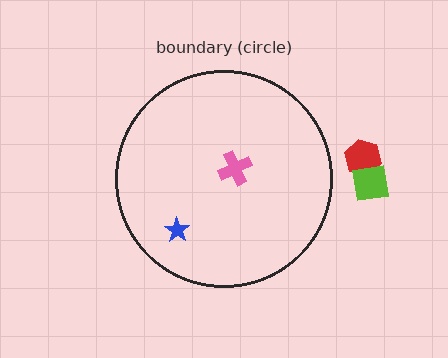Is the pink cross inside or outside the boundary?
Inside.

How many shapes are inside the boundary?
2 inside, 2 outside.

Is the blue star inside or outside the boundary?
Inside.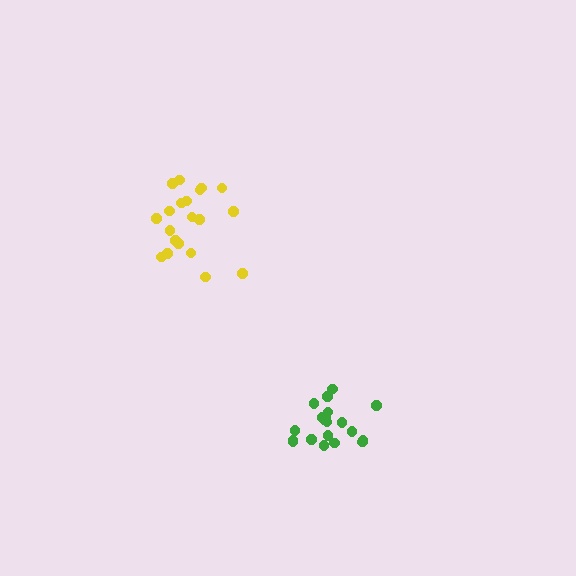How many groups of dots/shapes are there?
There are 2 groups.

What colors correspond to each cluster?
The clusters are colored: green, yellow.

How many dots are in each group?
Group 1: 20 dots, Group 2: 20 dots (40 total).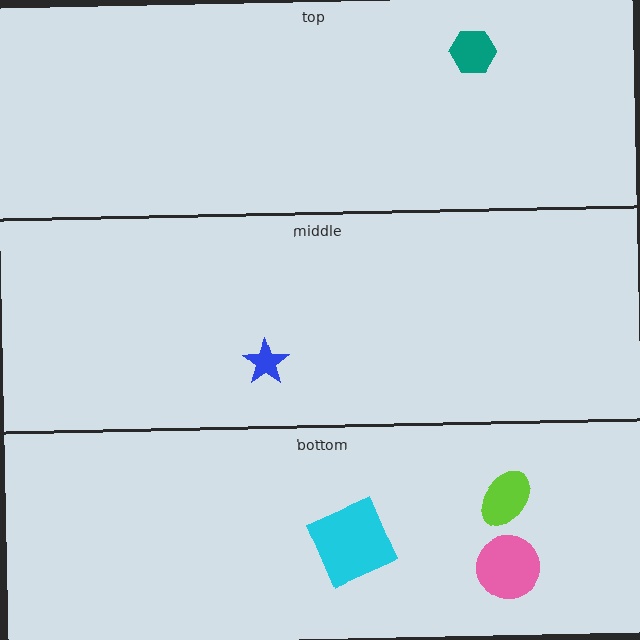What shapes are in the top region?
The teal hexagon.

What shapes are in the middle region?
The blue star.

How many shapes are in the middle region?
1.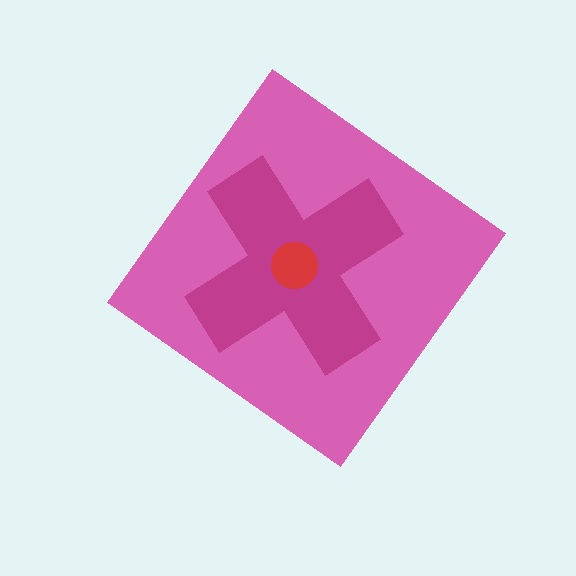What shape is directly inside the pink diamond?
The magenta cross.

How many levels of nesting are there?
3.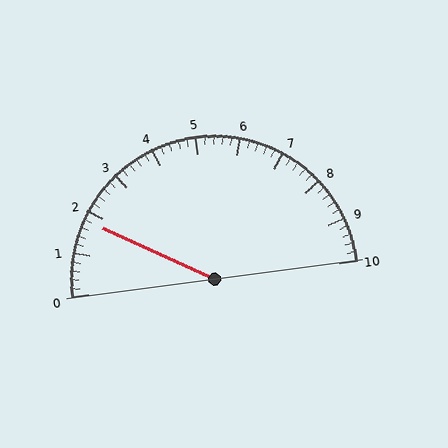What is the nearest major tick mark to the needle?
The nearest major tick mark is 2.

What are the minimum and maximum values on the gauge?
The gauge ranges from 0 to 10.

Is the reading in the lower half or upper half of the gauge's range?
The reading is in the lower half of the range (0 to 10).